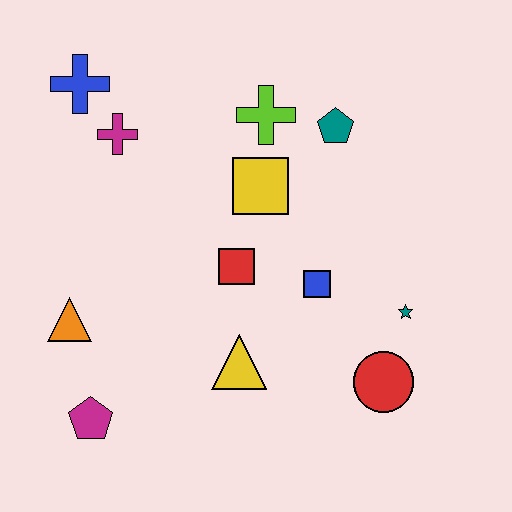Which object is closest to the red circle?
The teal star is closest to the red circle.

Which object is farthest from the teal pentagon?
The magenta pentagon is farthest from the teal pentagon.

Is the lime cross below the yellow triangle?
No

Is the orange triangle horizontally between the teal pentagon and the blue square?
No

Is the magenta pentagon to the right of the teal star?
No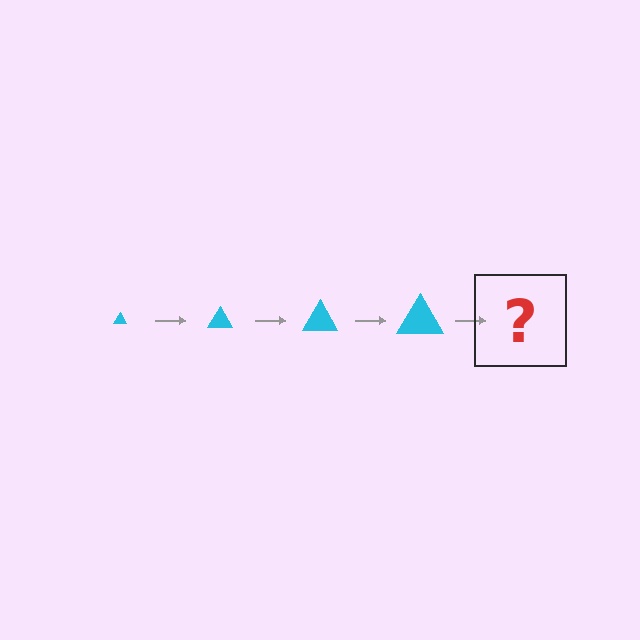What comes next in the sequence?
The next element should be a cyan triangle, larger than the previous one.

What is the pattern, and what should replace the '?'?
The pattern is that the triangle gets progressively larger each step. The '?' should be a cyan triangle, larger than the previous one.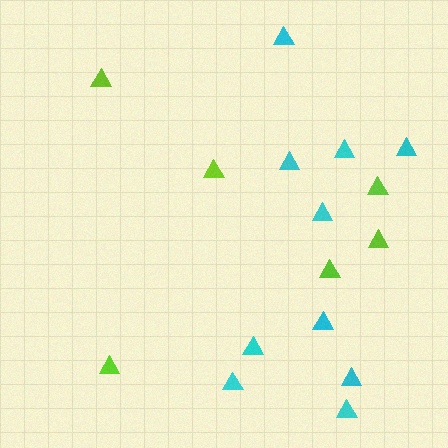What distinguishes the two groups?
There are 2 groups: one group of lime triangles (6) and one group of cyan triangles (10).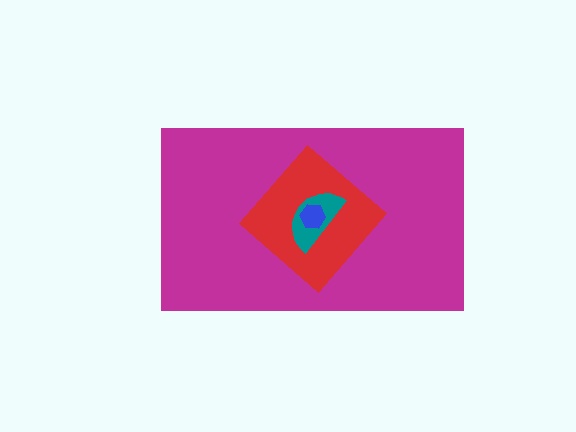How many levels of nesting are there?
4.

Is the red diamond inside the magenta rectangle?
Yes.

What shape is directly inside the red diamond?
The teal semicircle.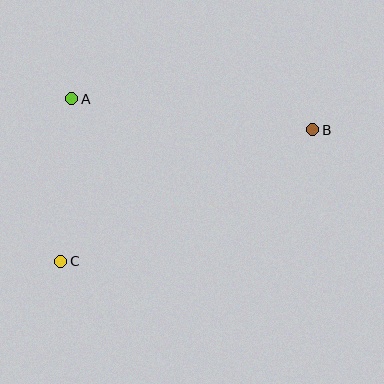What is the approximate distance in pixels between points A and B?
The distance between A and B is approximately 243 pixels.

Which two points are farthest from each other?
Points B and C are farthest from each other.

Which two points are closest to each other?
Points A and C are closest to each other.